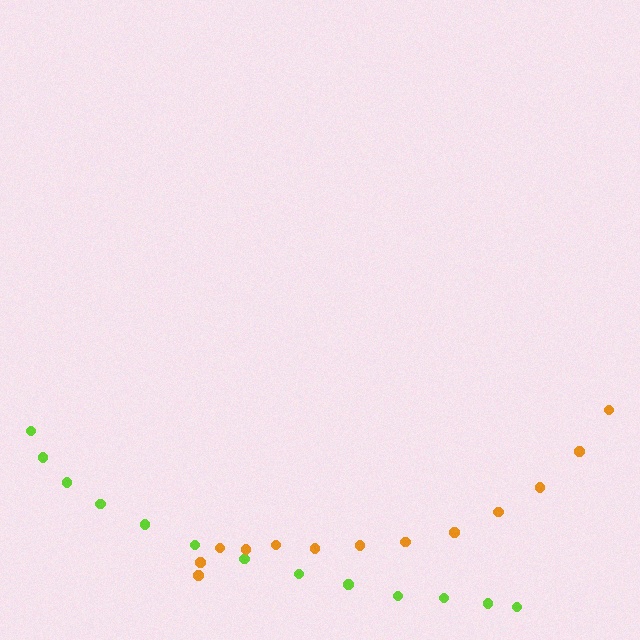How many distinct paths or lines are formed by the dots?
There are 2 distinct paths.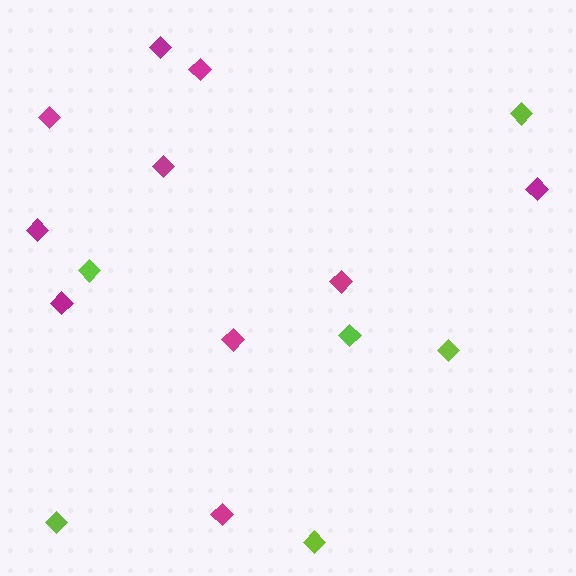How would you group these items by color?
There are 2 groups: one group of magenta diamonds (10) and one group of lime diamonds (6).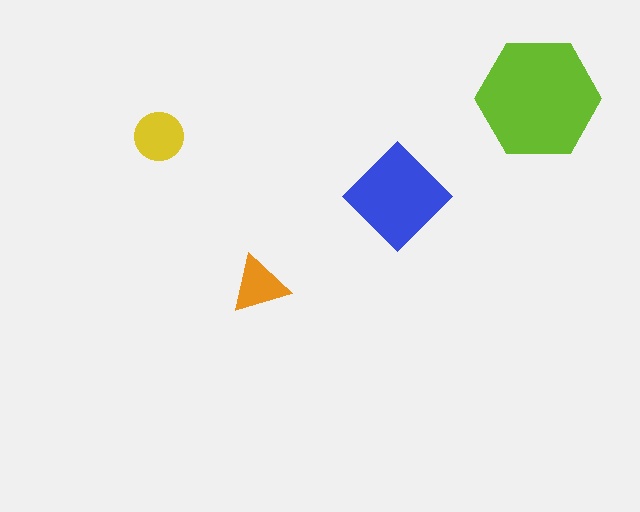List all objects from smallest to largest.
The orange triangle, the yellow circle, the blue diamond, the lime hexagon.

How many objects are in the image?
There are 4 objects in the image.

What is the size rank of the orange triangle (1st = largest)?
4th.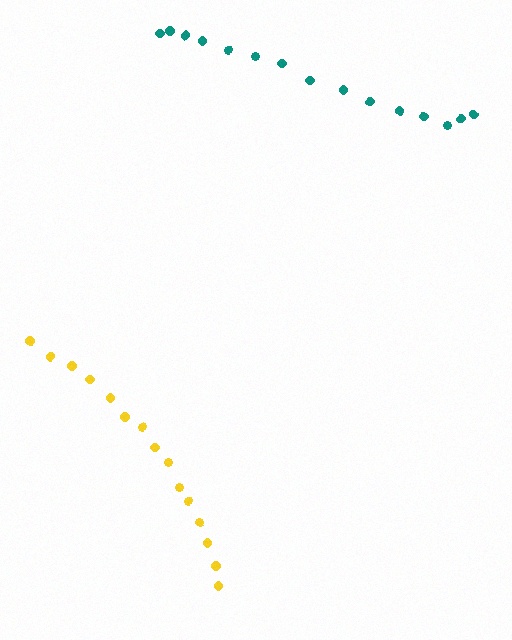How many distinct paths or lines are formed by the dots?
There are 2 distinct paths.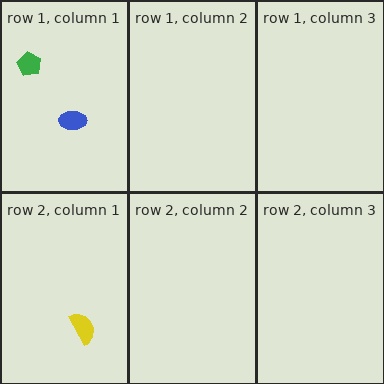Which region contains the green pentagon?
The row 1, column 1 region.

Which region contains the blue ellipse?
The row 1, column 1 region.